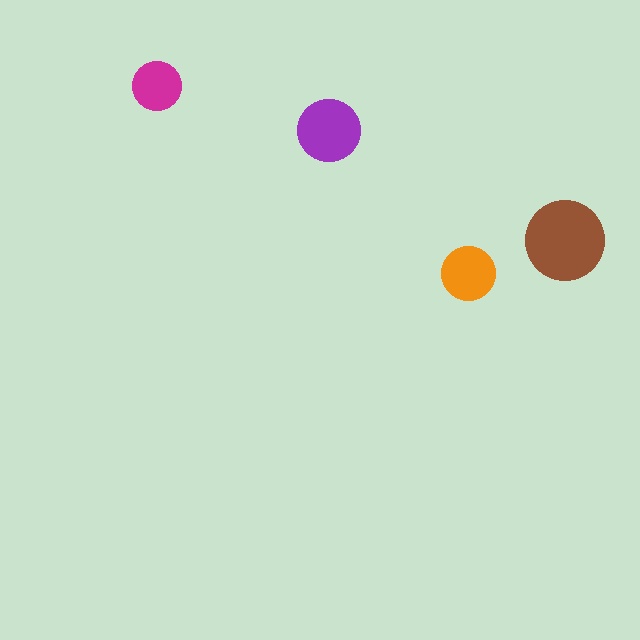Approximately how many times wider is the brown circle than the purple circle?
About 1.5 times wider.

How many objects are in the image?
There are 4 objects in the image.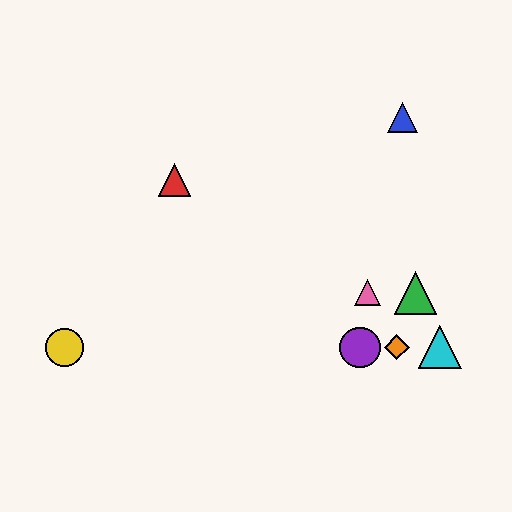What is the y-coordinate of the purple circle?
The purple circle is at y≈347.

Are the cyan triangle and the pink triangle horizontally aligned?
No, the cyan triangle is at y≈347 and the pink triangle is at y≈293.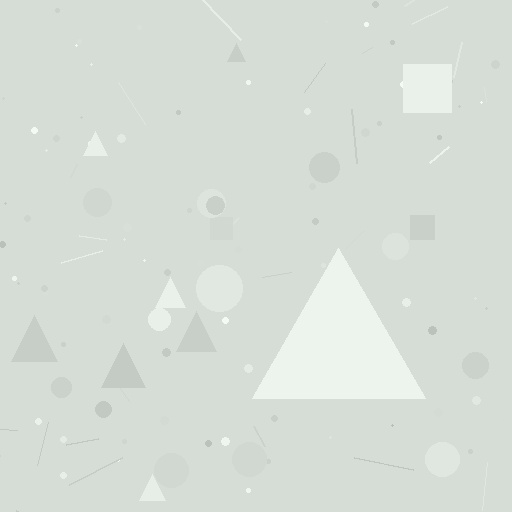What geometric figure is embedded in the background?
A triangle is embedded in the background.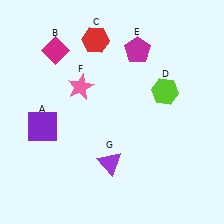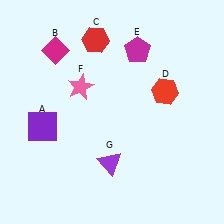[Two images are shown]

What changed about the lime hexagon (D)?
In Image 1, D is lime. In Image 2, it changed to red.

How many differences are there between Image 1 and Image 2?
There is 1 difference between the two images.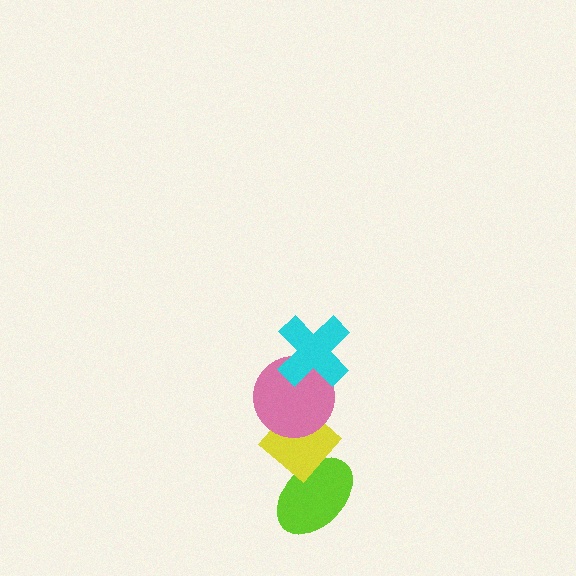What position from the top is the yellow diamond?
The yellow diamond is 3rd from the top.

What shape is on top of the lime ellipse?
The yellow diamond is on top of the lime ellipse.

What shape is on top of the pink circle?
The cyan cross is on top of the pink circle.